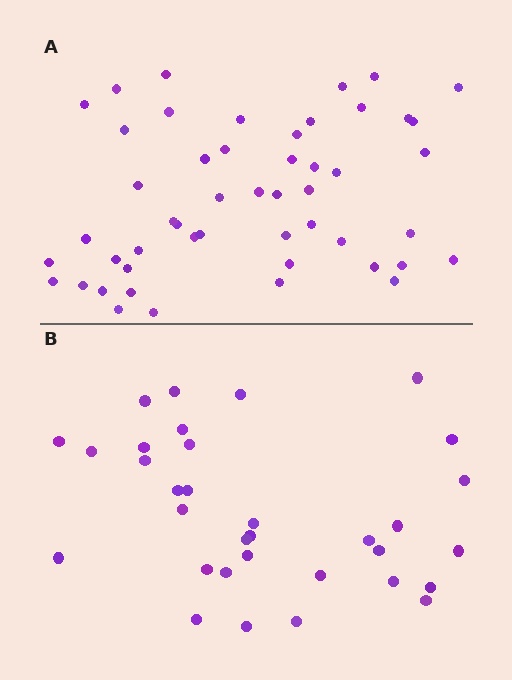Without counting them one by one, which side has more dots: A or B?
Region A (the top region) has more dots.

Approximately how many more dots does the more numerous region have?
Region A has approximately 15 more dots than region B.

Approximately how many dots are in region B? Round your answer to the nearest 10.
About 30 dots. (The exact count is 33, which rounds to 30.)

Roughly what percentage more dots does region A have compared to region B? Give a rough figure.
About 50% more.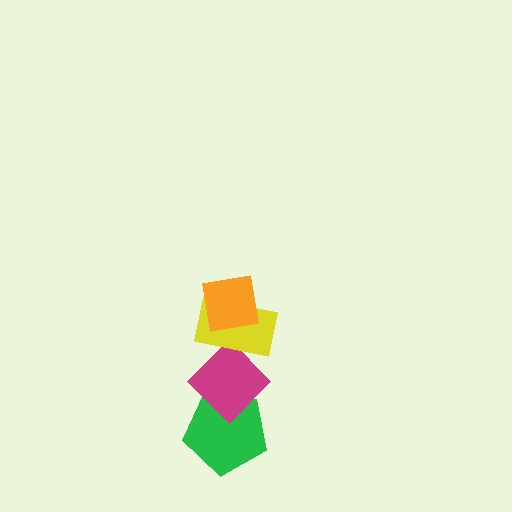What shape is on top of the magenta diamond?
The yellow rectangle is on top of the magenta diamond.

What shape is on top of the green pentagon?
The magenta diamond is on top of the green pentagon.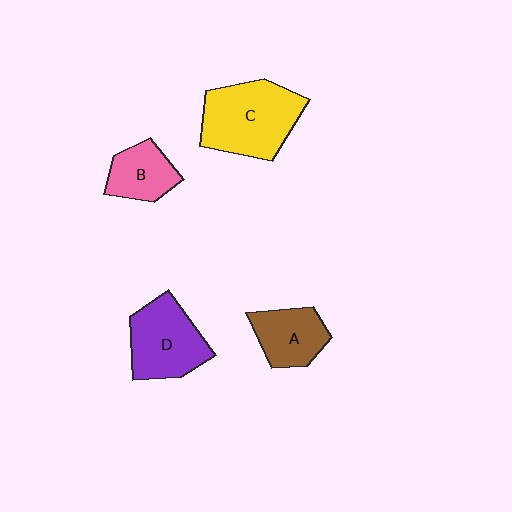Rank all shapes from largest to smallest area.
From largest to smallest: C (yellow), D (purple), A (brown), B (pink).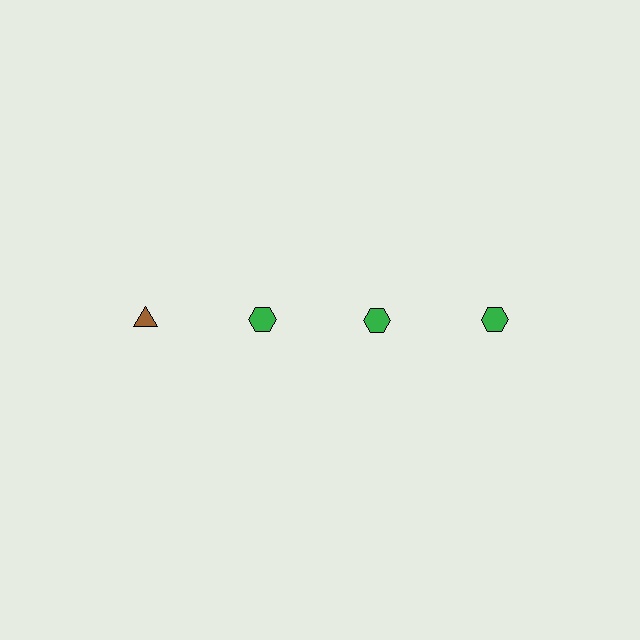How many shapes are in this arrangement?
There are 4 shapes arranged in a grid pattern.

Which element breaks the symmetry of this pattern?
The brown triangle in the top row, leftmost column breaks the symmetry. All other shapes are green hexagons.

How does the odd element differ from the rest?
It differs in both color (brown instead of green) and shape (triangle instead of hexagon).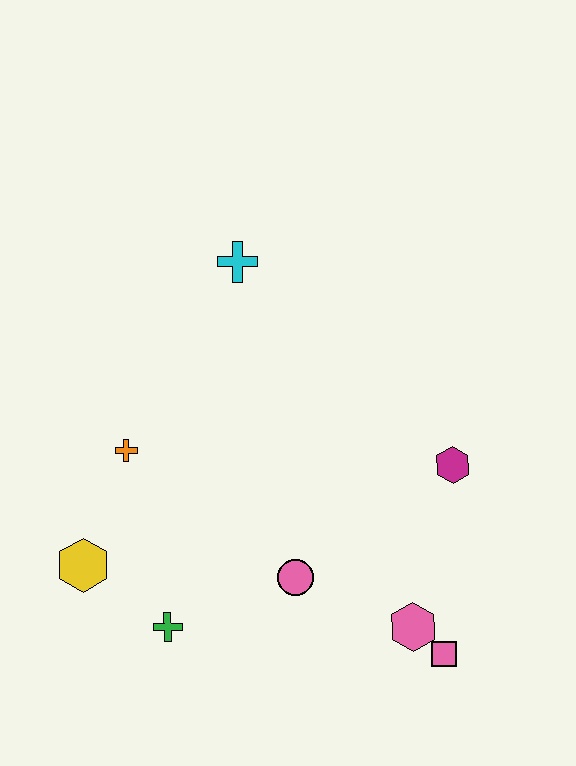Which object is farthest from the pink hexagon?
The cyan cross is farthest from the pink hexagon.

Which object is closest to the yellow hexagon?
The green cross is closest to the yellow hexagon.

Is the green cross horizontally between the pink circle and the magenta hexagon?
No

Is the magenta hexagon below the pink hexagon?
No